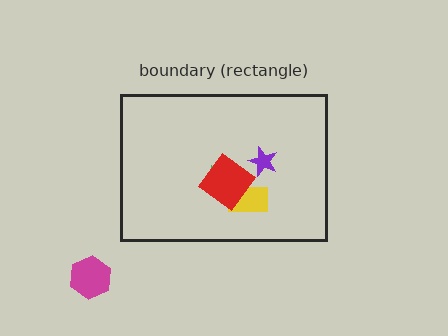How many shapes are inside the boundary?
4 inside, 1 outside.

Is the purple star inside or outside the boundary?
Inside.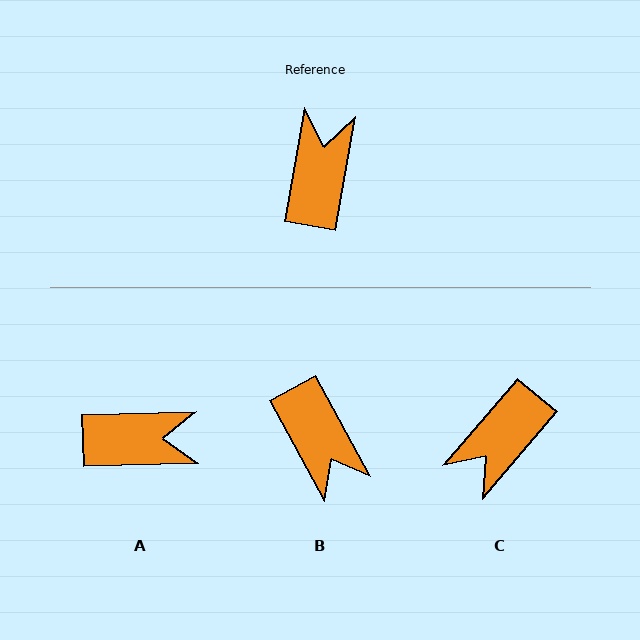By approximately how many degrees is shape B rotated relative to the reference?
Approximately 141 degrees clockwise.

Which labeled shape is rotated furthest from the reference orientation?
C, about 149 degrees away.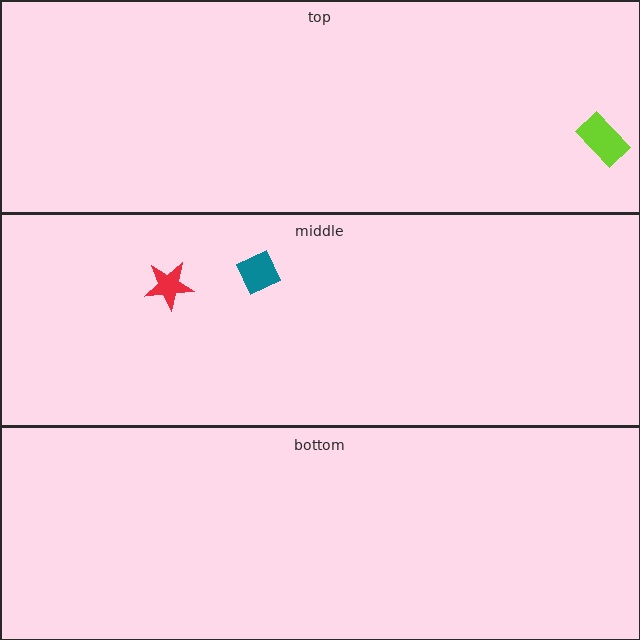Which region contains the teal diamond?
The middle region.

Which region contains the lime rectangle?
The top region.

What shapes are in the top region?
The lime rectangle.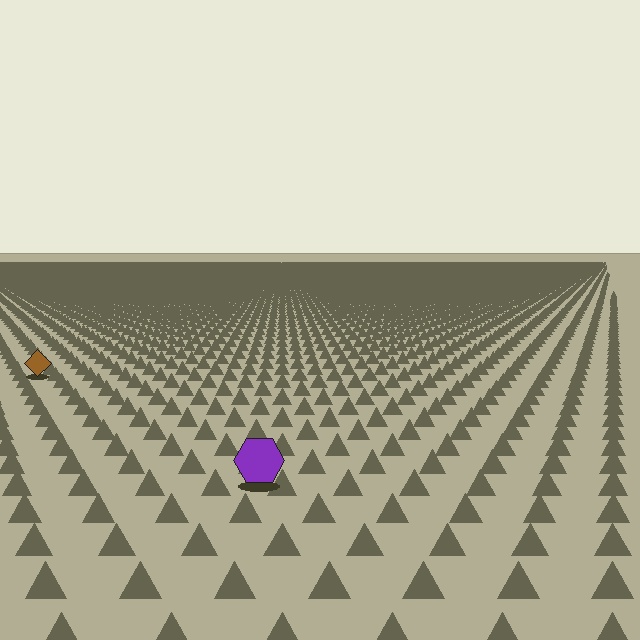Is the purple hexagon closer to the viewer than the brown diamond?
Yes. The purple hexagon is closer — you can tell from the texture gradient: the ground texture is coarser near it.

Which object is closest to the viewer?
The purple hexagon is closest. The texture marks near it are larger and more spread out.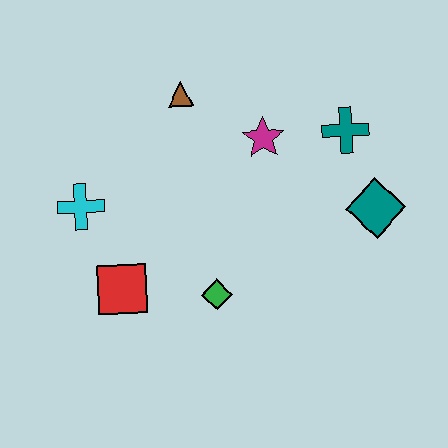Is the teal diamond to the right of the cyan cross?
Yes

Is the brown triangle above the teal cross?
Yes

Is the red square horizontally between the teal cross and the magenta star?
No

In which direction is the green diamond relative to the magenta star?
The green diamond is below the magenta star.